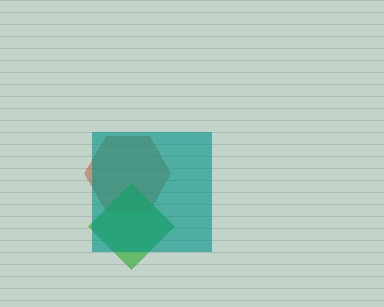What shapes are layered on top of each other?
The layered shapes are: a brown hexagon, a green diamond, a teal square.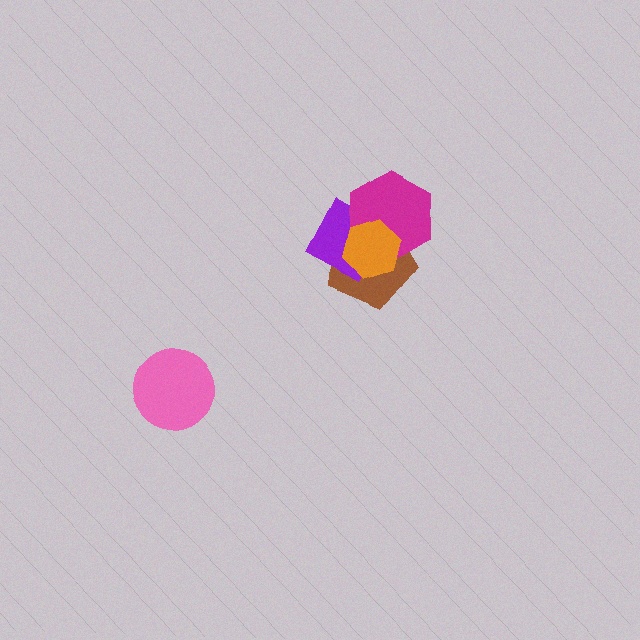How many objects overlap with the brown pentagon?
3 objects overlap with the brown pentagon.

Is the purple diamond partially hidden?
Yes, it is partially covered by another shape.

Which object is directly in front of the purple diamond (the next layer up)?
The magenta hexagon is directly in front of the purple diamond.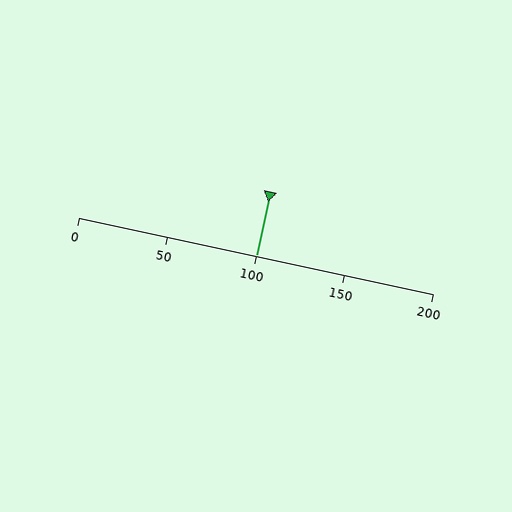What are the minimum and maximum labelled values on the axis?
The axis runs from 0 to 200.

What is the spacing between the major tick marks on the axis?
The major ticks are spaced 50 apart.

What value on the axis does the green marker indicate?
The marker indicates approximately 100.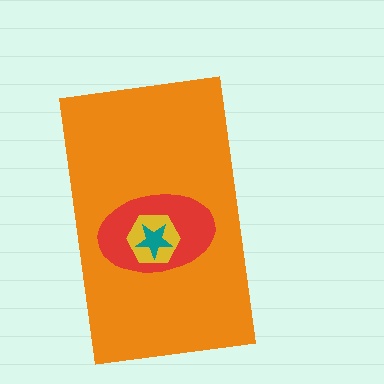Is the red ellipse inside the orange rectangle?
Yes.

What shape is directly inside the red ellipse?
The yellow hexagon.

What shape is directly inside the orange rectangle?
The red ellipse.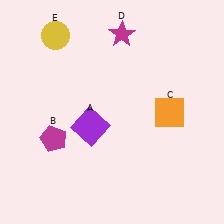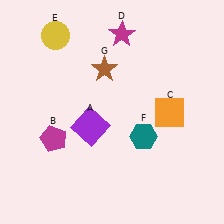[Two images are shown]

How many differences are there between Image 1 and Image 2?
There are 2 differences between the two images.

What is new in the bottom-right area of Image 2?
A teal hexagon (F) was added in the bottom-right area of Image 2.